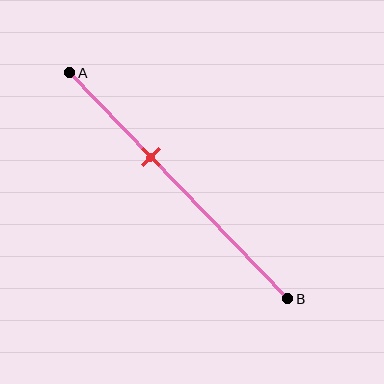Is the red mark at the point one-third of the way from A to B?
No, the mark is at about 35% from A, not at the 33% one-third point.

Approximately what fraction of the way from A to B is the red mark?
The red mark is approximately 35% of the way from A to B.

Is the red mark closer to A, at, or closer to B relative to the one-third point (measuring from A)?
The red mark is closer to point B than the one-third point of segment AB.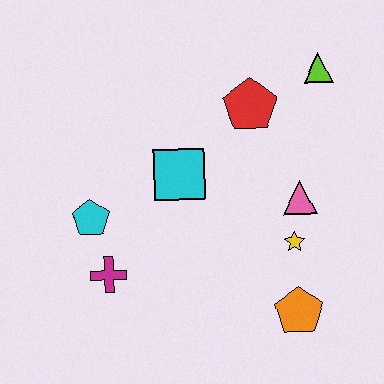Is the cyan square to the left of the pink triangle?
Yes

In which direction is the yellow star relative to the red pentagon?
The yellow star is below the red pentagon.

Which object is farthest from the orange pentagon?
The lime triangle is farthest from the orange pentagon.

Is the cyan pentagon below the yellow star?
No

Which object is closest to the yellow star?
The pink triangle is closest to the yellow star.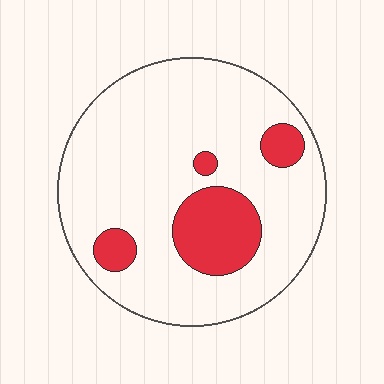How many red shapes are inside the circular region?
4.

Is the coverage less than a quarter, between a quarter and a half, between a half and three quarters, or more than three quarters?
Less than a quarter.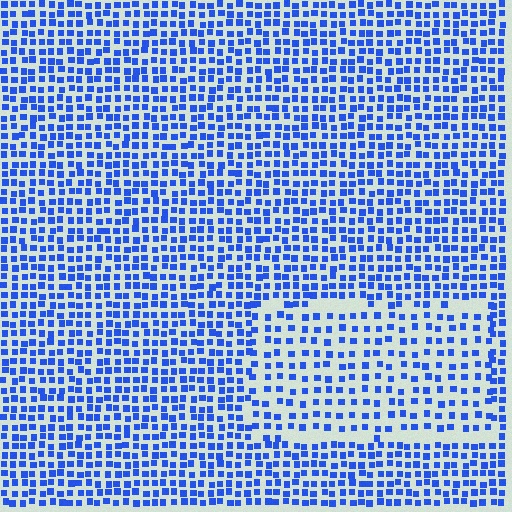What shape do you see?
I see a rectangle.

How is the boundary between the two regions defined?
The boundary is defined by a change in element density (approximately 1.7x ratio). All elements are the same color, size, and shape.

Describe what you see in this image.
The image contains small blue elements arranged at two different densities. A rectangle-shaped region is visible where the elements are less densely packed than the surrounding area.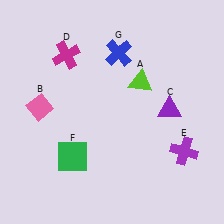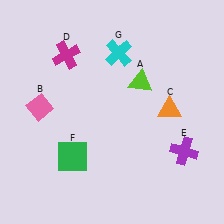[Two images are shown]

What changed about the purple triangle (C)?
In Image 1, C is purple. In Image 2, it changed to orange.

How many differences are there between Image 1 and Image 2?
There are 2 differences between the two images.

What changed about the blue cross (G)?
In Image 1, G is blue. In Image 2, it changed to cyan.